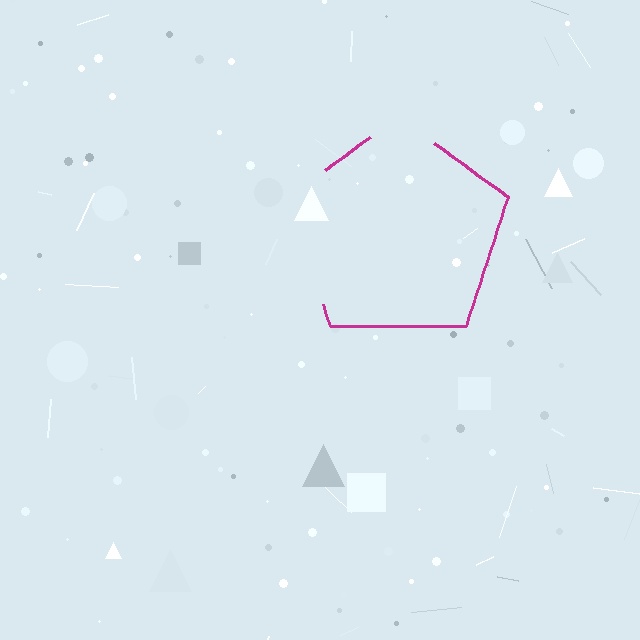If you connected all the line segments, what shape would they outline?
They would outline a pentagon.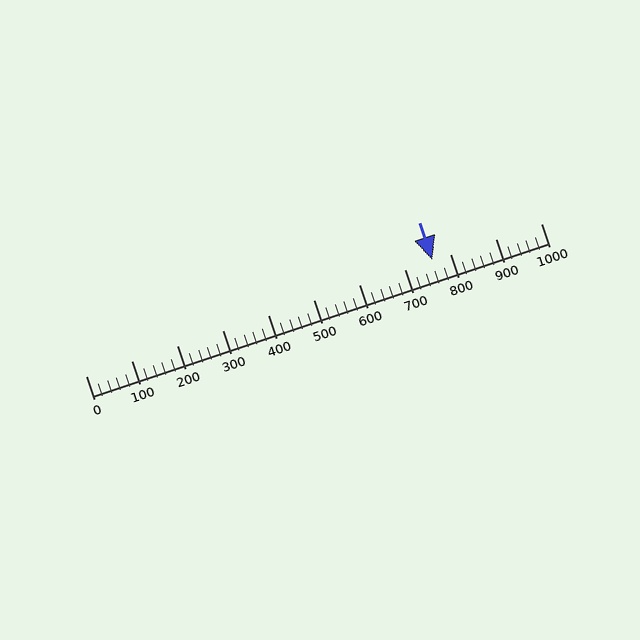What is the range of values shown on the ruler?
The ruler shows values from 0 to 1000.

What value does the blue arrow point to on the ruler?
The blue arrow points to approximately 761.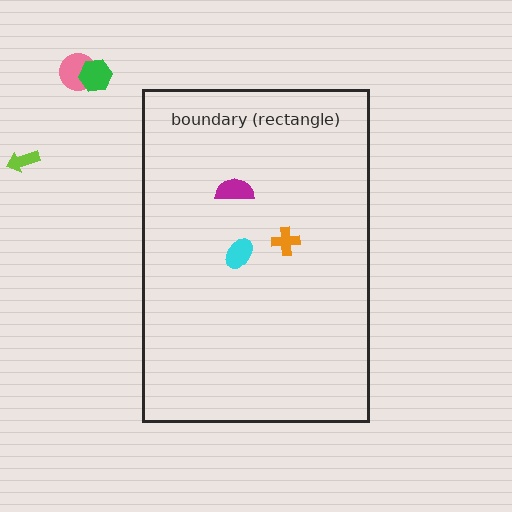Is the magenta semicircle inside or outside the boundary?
Inside.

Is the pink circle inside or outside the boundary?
Outside.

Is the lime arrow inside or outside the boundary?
Outside.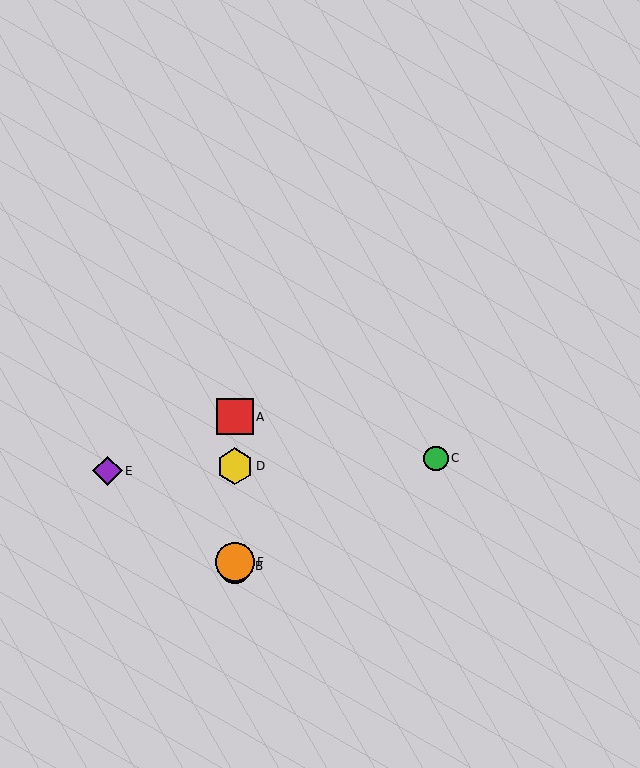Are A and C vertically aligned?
No, A is at x≈235 and C is at x≈436.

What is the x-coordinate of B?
Object B is at x≈235.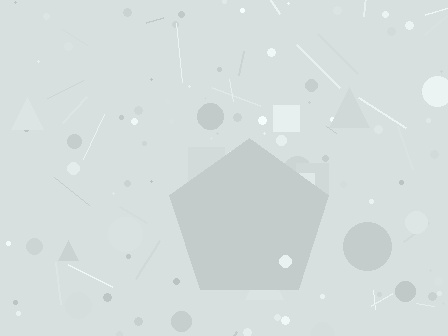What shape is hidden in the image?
A pentagon is hidden in the image.